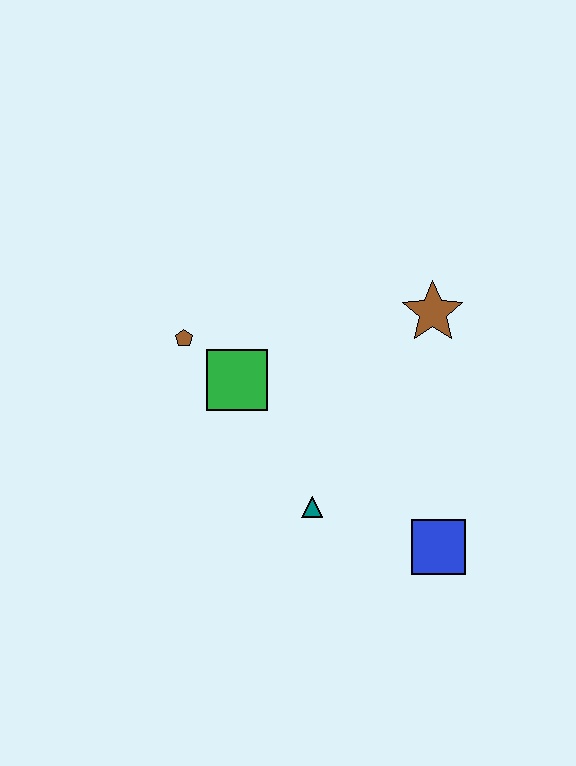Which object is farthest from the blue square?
The brown pentagon is farthest from the blue square.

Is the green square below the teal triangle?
No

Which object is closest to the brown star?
The green square is closest to the brown star.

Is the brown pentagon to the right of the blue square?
No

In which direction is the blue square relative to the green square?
The blue square is to the right of the green square.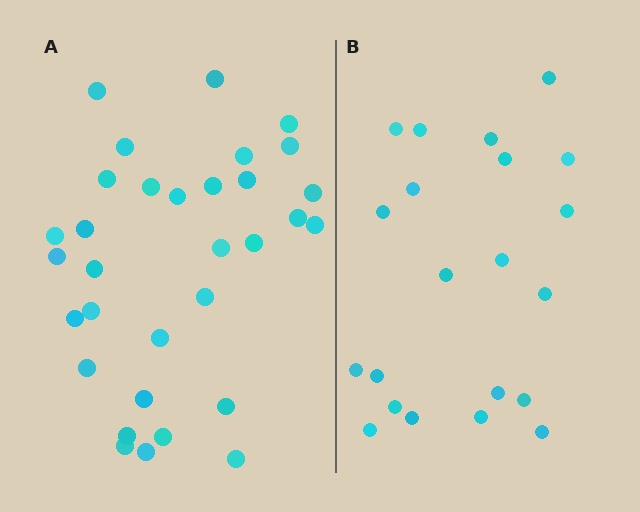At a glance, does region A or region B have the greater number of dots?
Region A (the left region) has more dots.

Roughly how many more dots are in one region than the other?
Region A has roughly 12 or so more dots than region B.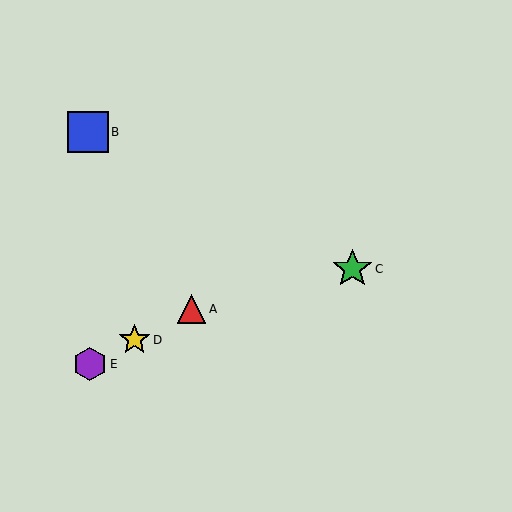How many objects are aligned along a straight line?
3 objects (A, D, E) are aligned along a straight line.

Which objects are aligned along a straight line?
Objects A, D, E are aligned along a straight line.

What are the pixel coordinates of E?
Object E is at (90, 364).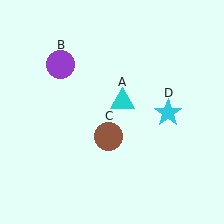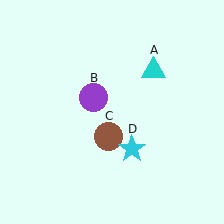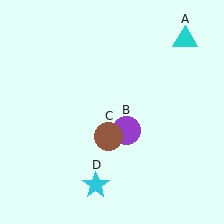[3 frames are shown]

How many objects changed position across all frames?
3 objects changed position: cyan triangle (object A), purple circle (object B), cyan star (object D).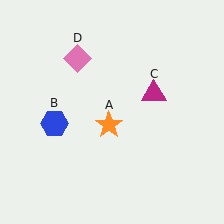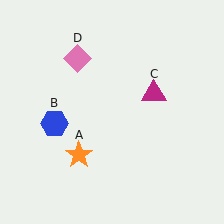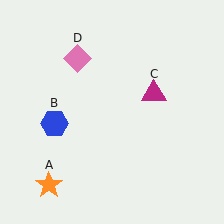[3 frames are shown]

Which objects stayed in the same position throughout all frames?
Blue hexagon (object B) and magenta triangle (object C) and pink diamond (object D) remained stationary.